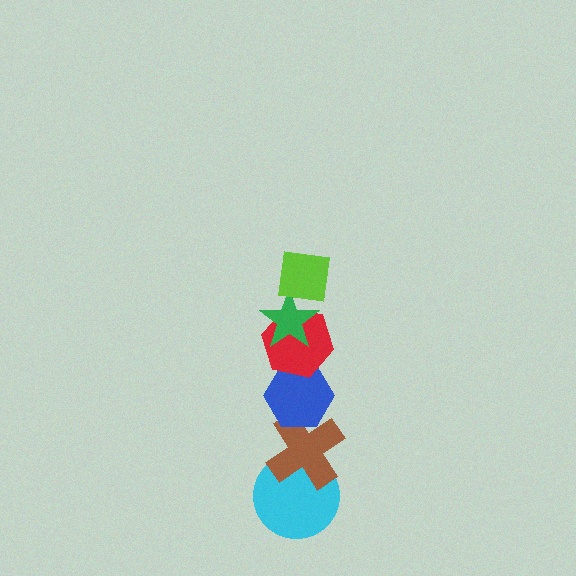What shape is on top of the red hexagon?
The green star is on top of the red hexagon.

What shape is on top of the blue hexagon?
The red hexagon is on top of the blue hexagon.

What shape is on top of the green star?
The lime square is on top of the green star.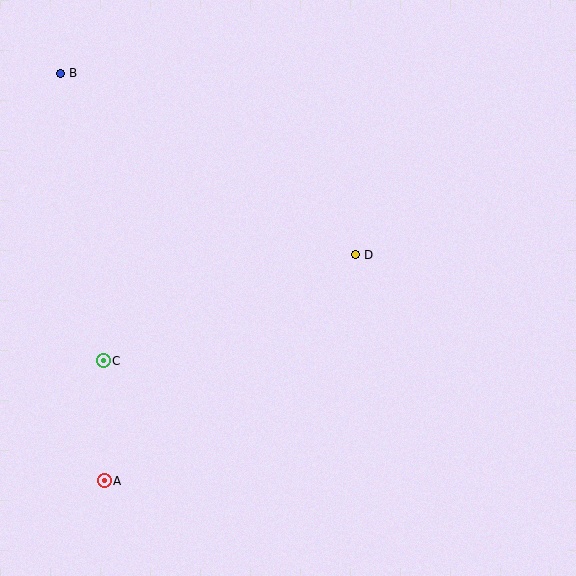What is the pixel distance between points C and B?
The distance between C and B is 290 pixels.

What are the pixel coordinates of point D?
Point D is at (355, 255).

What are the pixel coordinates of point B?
Point B is at (60, 73).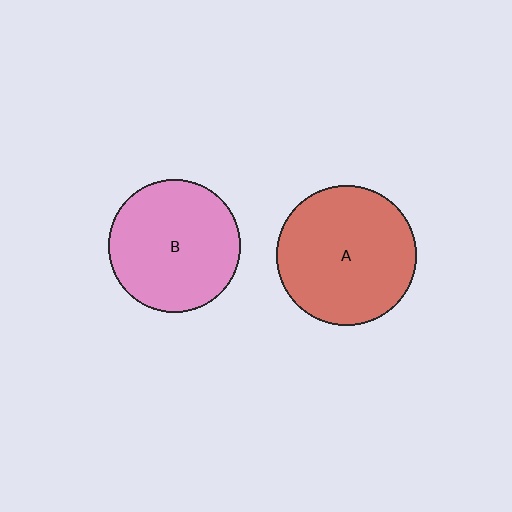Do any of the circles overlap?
No, none of the circles overlap.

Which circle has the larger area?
Circle A (red).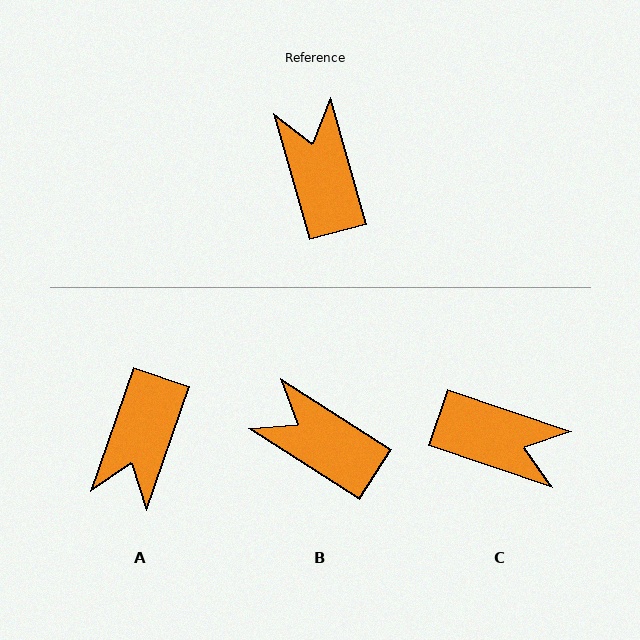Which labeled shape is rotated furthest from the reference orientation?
A, about 146 degrees away.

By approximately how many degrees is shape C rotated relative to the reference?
Approximately 124 degrees clockwise.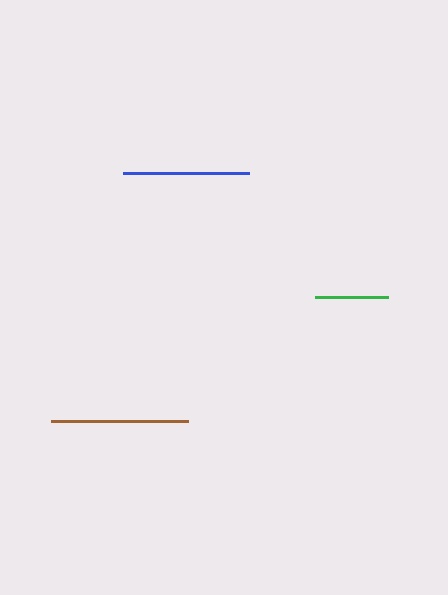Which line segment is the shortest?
The green line is the shortest at approximately 74 pixels.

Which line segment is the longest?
The brown line is the longest at approximately 137 pixels.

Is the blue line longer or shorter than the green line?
The blue line is longer than the green line.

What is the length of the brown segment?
The brown segment is approximately 137 pixels long.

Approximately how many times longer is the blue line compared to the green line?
The blue line is approximately 1.7 times the length of the green line.